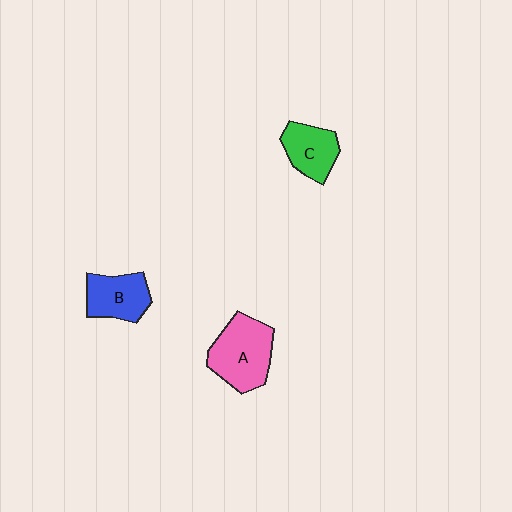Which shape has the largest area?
Shape A (pink).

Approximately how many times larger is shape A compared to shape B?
Approximately 1.4 times.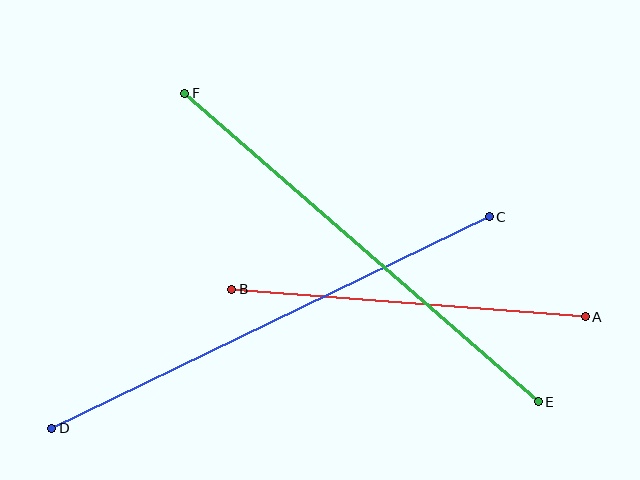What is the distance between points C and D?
The distance is approximately 486 pixels.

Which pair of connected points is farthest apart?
Points C and D are farthest apart.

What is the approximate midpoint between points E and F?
The midpoint is at approximately (361, 248) pixels.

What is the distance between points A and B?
The distance is approximately 354 pixels.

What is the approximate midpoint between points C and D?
The midpoint is at approximately (270, 323) pixels.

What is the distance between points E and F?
The distance is approximately 469 pixels.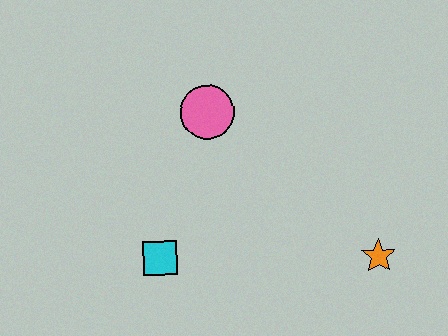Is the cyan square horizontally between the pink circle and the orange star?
No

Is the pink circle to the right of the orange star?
No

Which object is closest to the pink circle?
The cyan square is closest to the pink circle.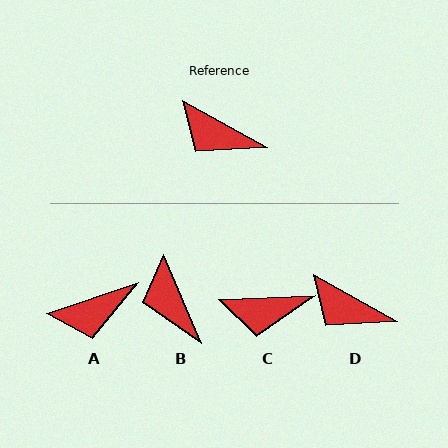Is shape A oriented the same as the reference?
No, it is off by about 48 degrees.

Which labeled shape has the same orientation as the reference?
D.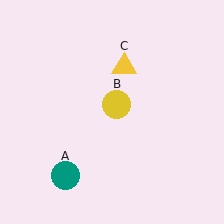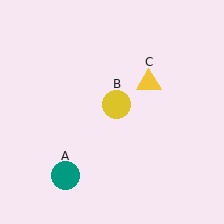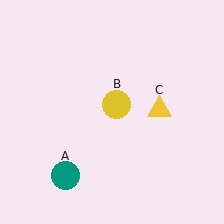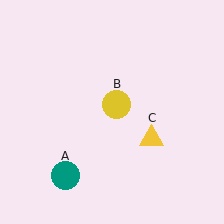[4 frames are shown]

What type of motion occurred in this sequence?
The yellow triangle (object C) rotated clockwise around the center of the scene.